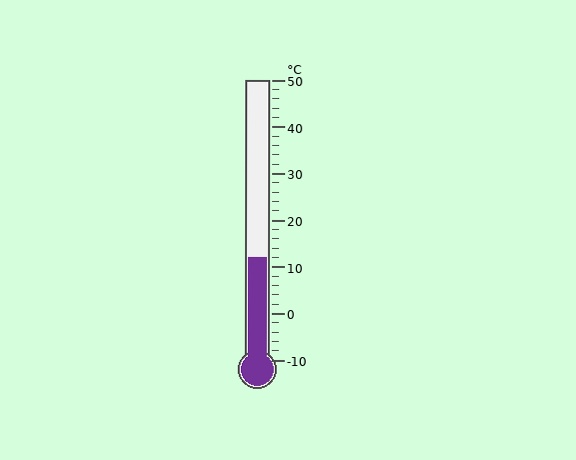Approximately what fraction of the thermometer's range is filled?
The thermometer is filled to approximately 35% of its range.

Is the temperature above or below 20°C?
The temperature is below 20°C.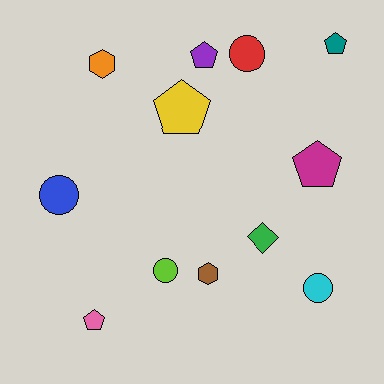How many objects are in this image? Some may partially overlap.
There are 12 objects.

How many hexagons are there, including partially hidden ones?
There are 2 hexagons.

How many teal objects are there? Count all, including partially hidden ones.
There is 1 teal object.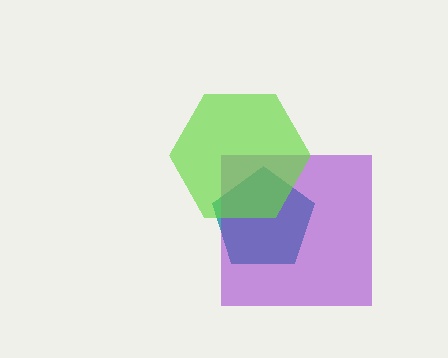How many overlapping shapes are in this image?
There are 3 overlapping shapes in the image.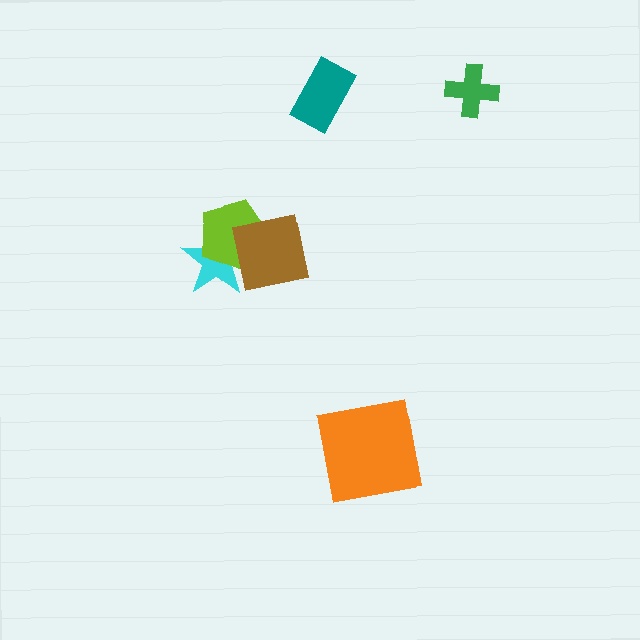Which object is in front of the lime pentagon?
The brown square is in front of the lime pentagon.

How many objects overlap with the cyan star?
2 objects overlap with the cyan star.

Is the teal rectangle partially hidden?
No, no other shape covers it.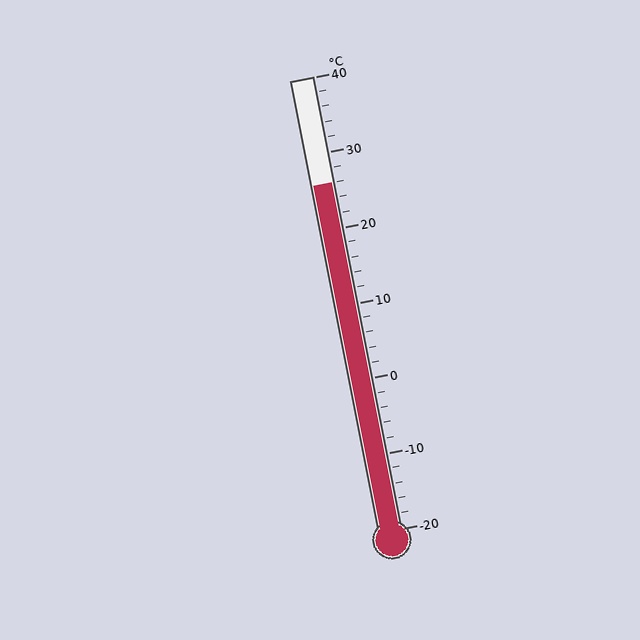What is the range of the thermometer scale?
The thermometer scale ranges from -20°C to 40°C.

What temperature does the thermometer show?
The thermometer shows approximately 26°C.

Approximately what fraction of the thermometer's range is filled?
The thermometer is filled to approximately 75% of its range.